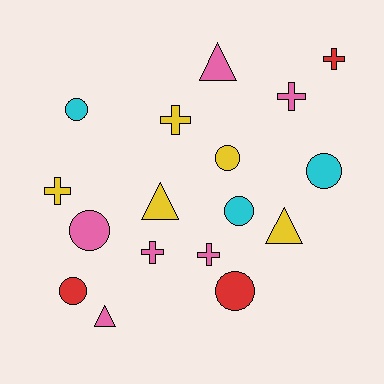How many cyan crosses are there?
There are no cyan crosses.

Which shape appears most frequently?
Circle, with 7 objects.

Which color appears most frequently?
Pink, with 6 objects.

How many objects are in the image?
There are 17 objects.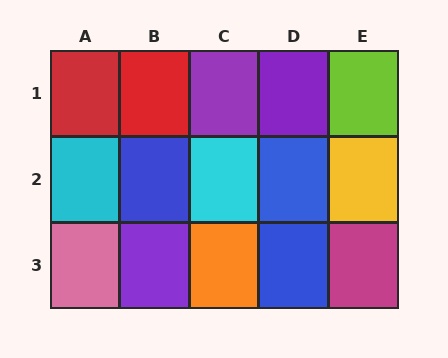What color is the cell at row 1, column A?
Red.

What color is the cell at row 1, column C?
Purple.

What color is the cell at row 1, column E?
Lime.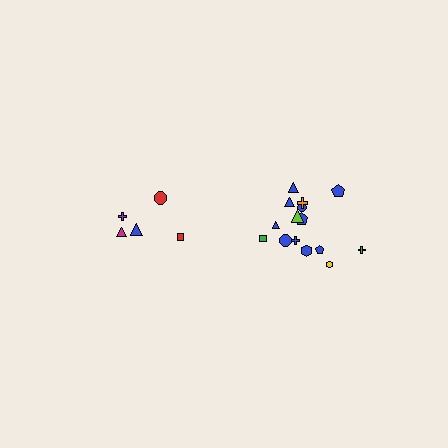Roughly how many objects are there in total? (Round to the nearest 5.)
Roughly 20 objects in total.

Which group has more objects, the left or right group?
The right group.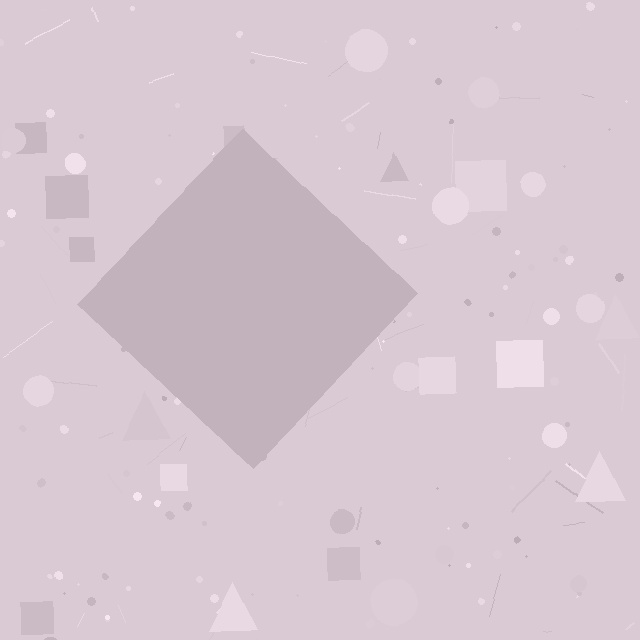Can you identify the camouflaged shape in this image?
The camouflaged shape is a diamond.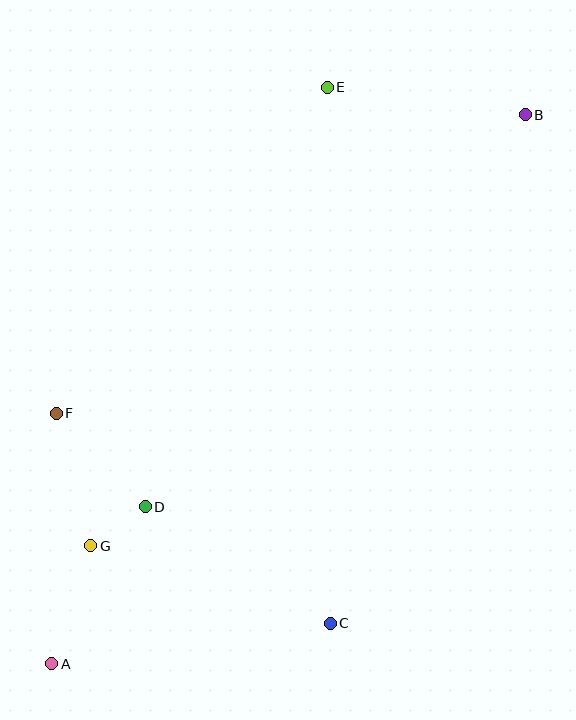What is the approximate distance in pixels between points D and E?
The distance between D and E is approximately 457 pixels.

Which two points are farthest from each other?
Points A and B are farthest from each other.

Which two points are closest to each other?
Points D and G are closest to each other.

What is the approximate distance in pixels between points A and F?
The distance between A and F is approximately 250 pixels.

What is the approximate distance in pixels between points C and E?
The distance between C and E is approximately 536 pixels.